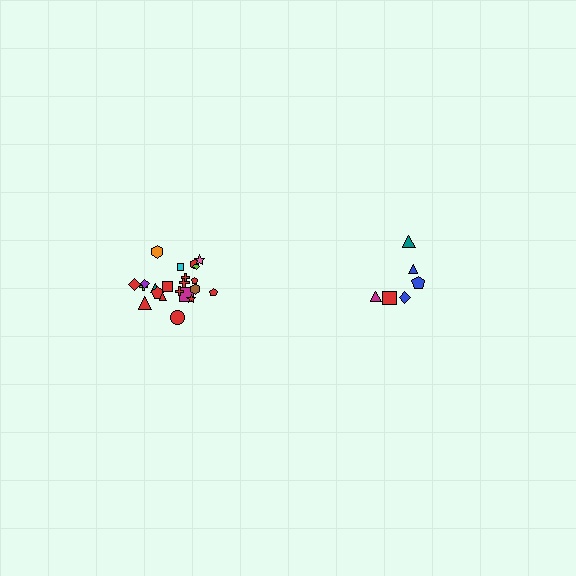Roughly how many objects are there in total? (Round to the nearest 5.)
Roughly 30 objects in total.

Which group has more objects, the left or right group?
The left group.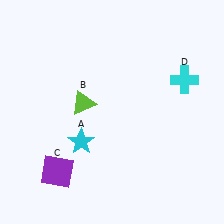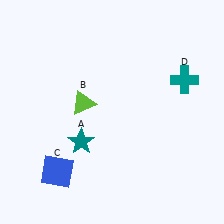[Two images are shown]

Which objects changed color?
A changed from cyan to teal. C changed from purple to blue. D changed from cyan to teal.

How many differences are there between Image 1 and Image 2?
There are 3 differences between the two images.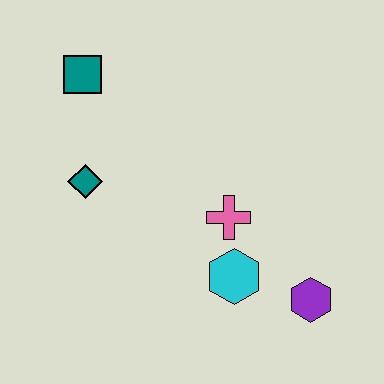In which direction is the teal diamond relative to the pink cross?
The teal diamond is to the left of the pink cross.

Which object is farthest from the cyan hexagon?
The teal square is farthest from the cyan hexagon.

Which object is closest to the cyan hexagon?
The pink cross is closest to the cyan hexagon.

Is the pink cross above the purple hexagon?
Yes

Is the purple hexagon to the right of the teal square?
Yes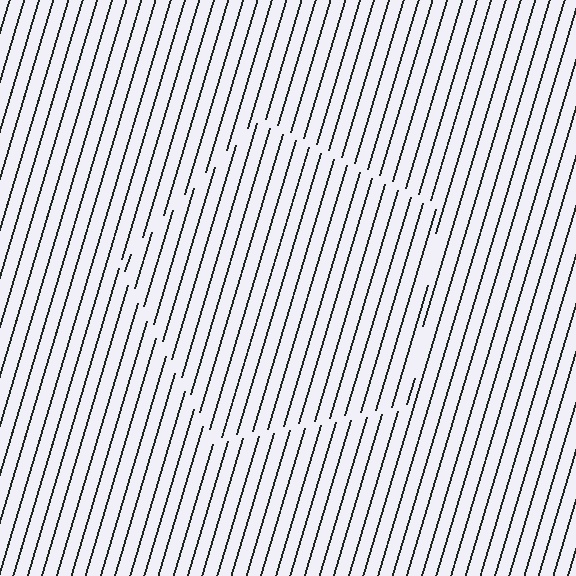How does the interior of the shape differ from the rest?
The interior of the shape contains the same grating, shifted by half a period — the contour is defined by the phase discontinuity where line-ends from the inner and outer gratings abut.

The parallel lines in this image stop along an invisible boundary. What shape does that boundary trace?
An illusory pentagon. The interior of the shape contains the same grating, shifted by half a period — the contour is defined by the phase discontinuity where line-ends from the inner and outer gratings abut.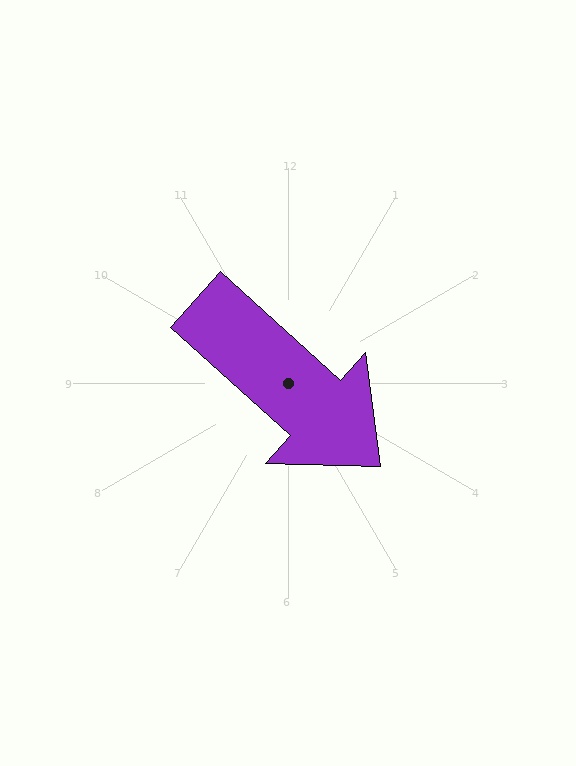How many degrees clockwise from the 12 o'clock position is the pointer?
Approximately 132 degrees.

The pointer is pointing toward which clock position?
Roughly 4 o'clock.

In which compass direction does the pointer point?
Southeast.